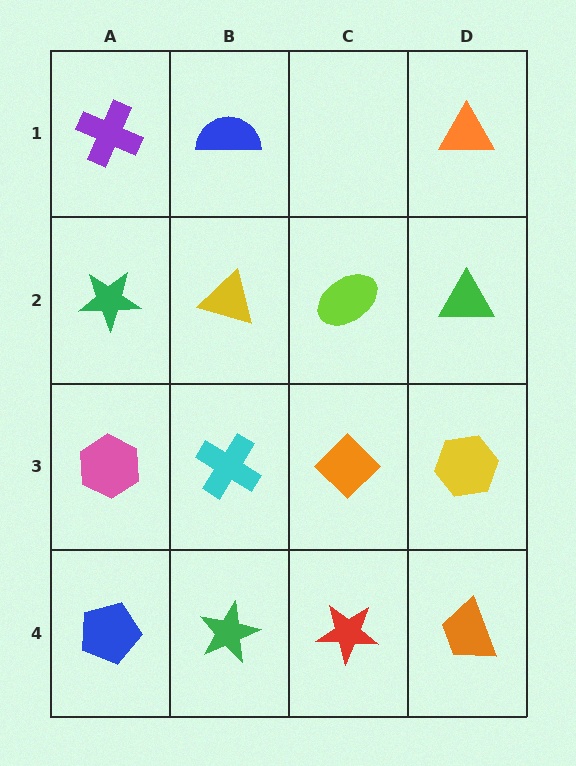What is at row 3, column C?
An orange diamond.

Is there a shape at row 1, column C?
No, that cell is empty.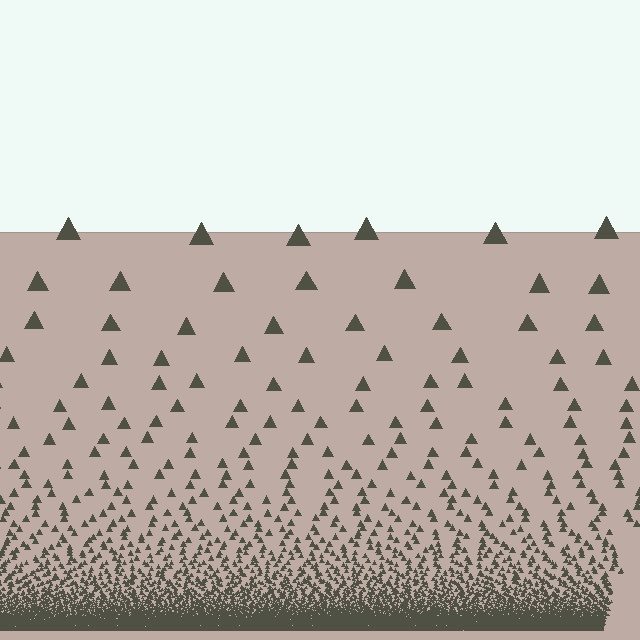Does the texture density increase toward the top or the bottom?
Density increases toward the bottom.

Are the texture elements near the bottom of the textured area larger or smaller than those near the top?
Smaller. The gradient is inverted — elements near the bottom are smaller and denser.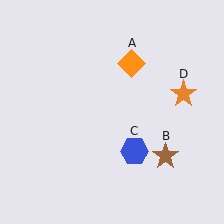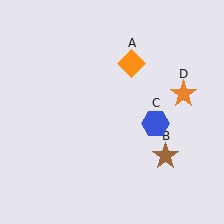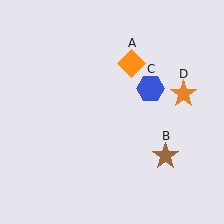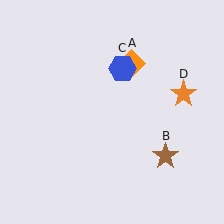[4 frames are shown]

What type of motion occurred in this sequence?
The blue hexagon (object C) rotated counterclockwise around the center of the scene.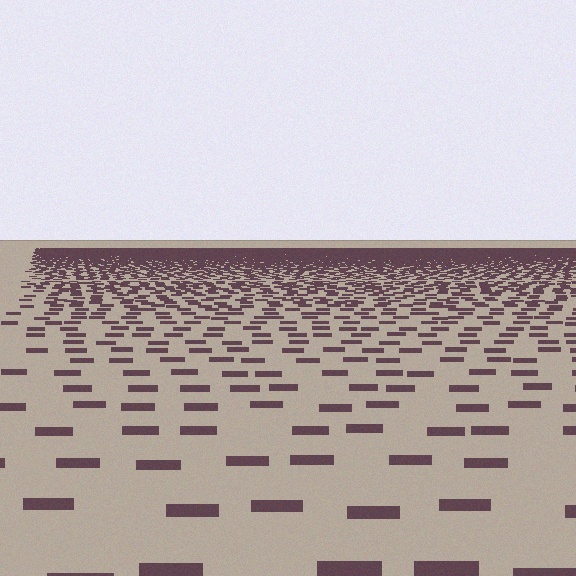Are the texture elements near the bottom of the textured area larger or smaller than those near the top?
Larger. Near the bottom, elements are closer to the viewer and appear at a bigger on-screen size.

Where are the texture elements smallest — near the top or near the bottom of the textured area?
Near the top.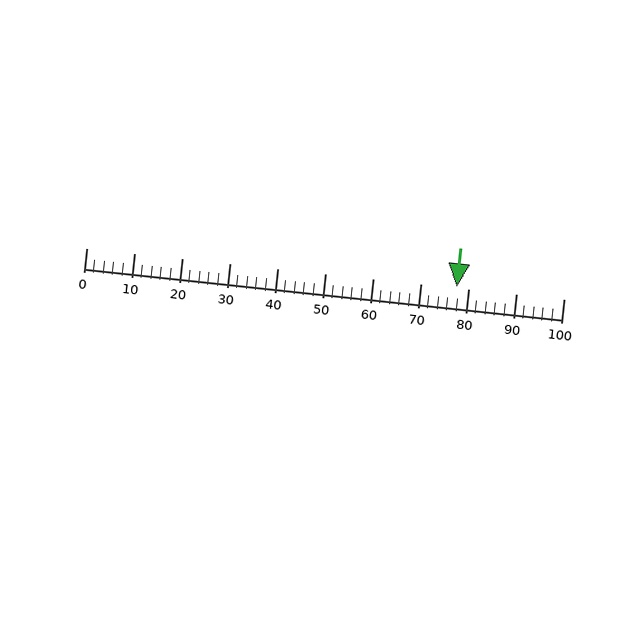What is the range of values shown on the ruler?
The ruler shows values from 0 to 100.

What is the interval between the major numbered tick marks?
The major tick marks are spaced 10 units apart.